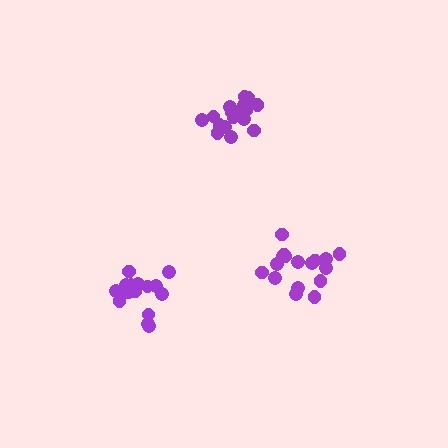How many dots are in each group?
Group 1: 20 dots, Group 2: 17 dots, Group 3: 16 dots (53 total).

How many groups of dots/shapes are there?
There are 3 groups.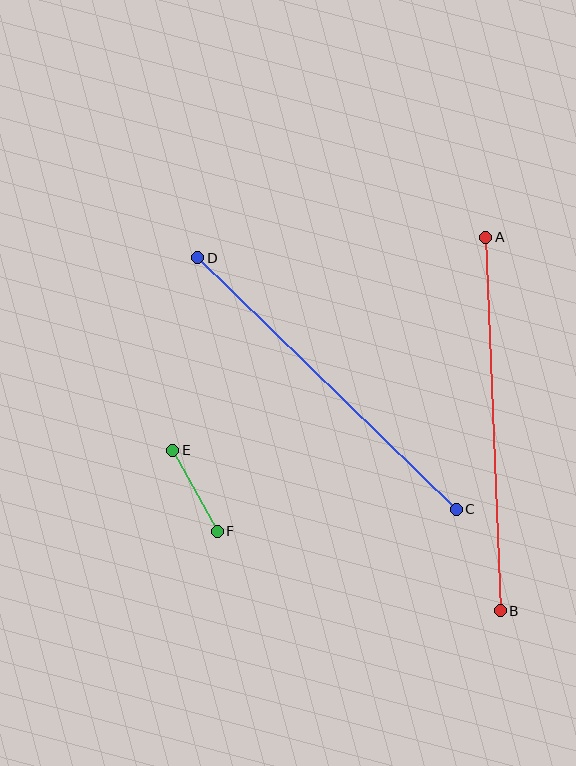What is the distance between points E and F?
The distance is approximately 92 pixels.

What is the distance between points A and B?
The distance is approximately 373 pixels.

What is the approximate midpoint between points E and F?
The midpoint is at approximately (195, 491) pixels.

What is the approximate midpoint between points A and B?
The midpoint is at approximately (493, 424) pixels.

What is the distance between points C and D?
The distance is approximately 361 pixels.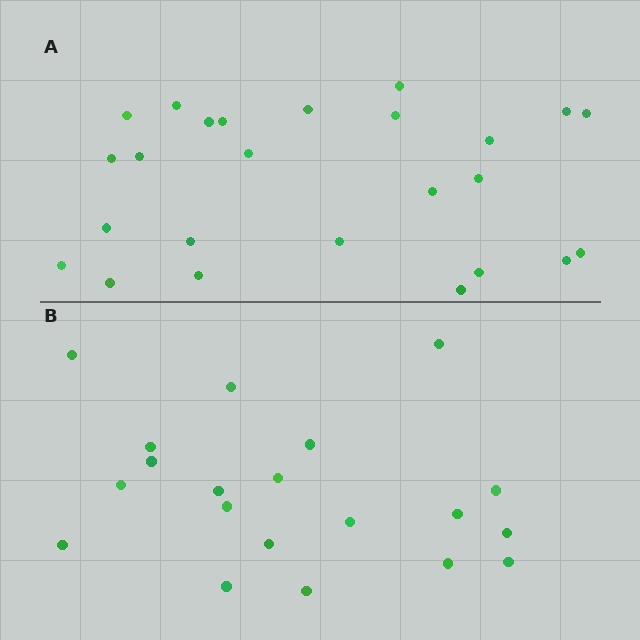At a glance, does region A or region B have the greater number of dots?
Region A (the top region) has more dots.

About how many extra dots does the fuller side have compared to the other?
Region A has about 5 more dots than region B.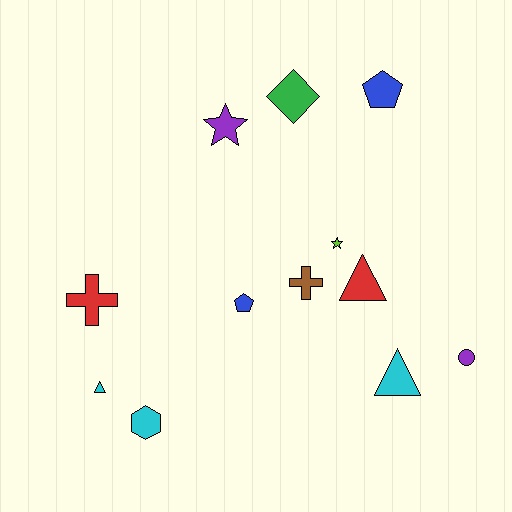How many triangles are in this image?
There are 3 triangles.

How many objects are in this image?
There are 12 objects.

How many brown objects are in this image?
There is 1 brown object.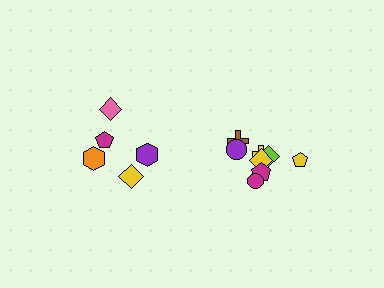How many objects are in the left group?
There are 5 objects.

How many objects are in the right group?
There are 8 objects.